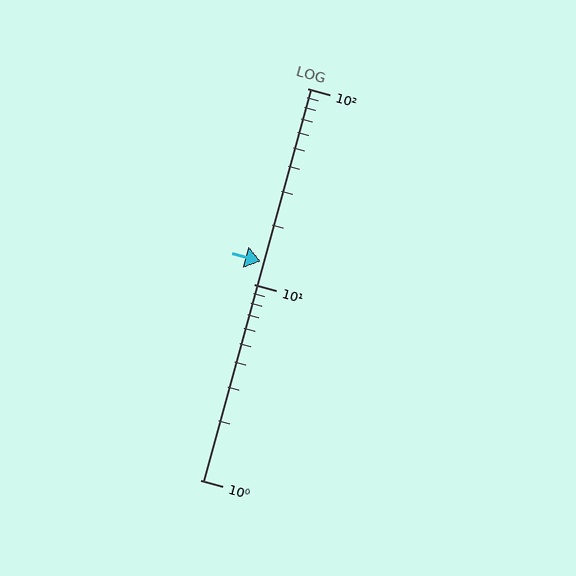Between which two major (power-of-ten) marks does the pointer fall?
The pointer is between 10 and 100.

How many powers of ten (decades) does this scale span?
The scale spans 2 decades, from 1 to 100.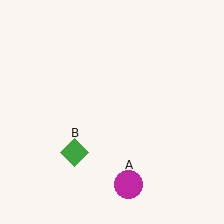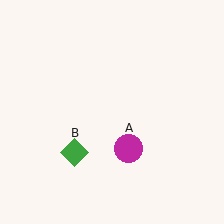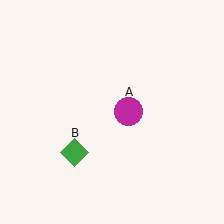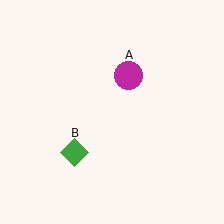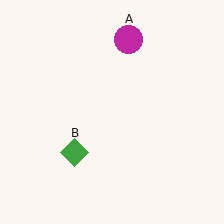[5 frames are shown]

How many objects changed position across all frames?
1 object changed position: magenta circle (object A).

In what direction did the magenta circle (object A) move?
The magenta circle (object A) moved up.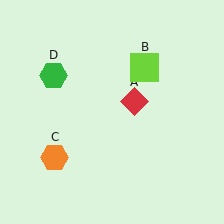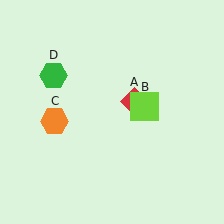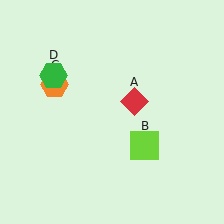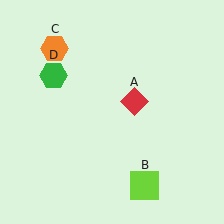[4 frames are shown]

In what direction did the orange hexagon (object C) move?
The orange hexagon (object C) moved up.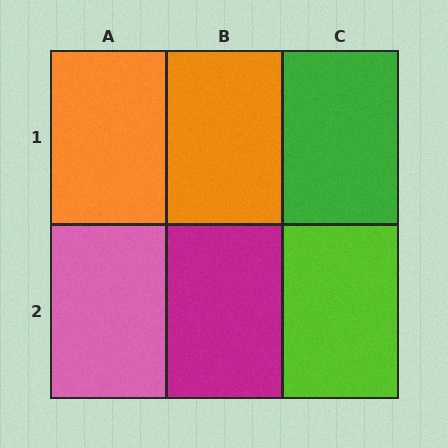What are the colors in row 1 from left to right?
Orange, orange, green.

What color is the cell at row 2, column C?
Lime.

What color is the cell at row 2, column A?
Pink.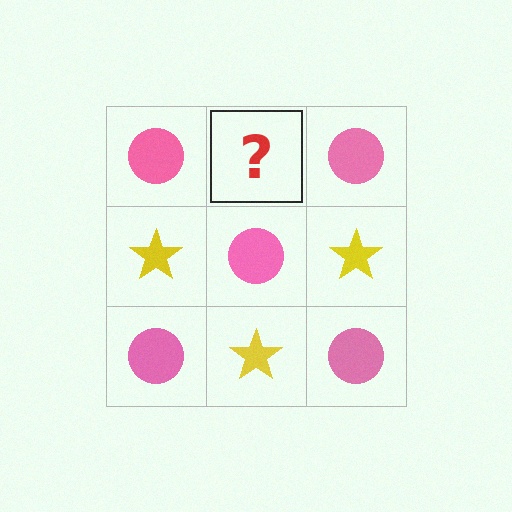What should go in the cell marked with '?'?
The missing cell should contain a yellow star.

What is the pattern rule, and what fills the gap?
The rule is that it alternates pink circle and yellow star in a checkerboard pattern. The gap should be filled with a yellow star.